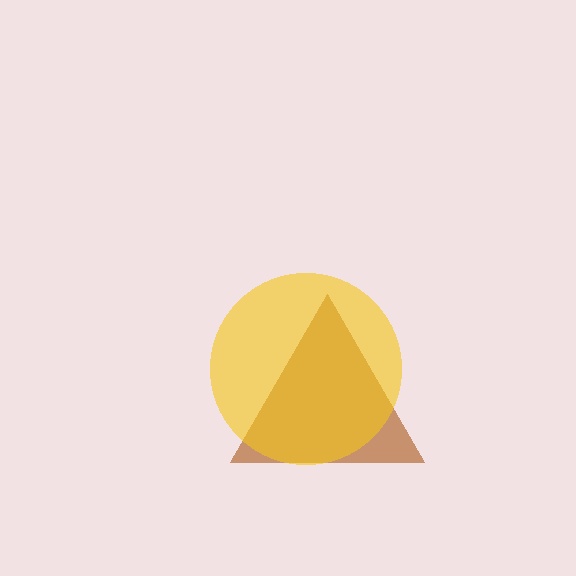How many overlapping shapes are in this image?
There are 2 overlapping shapes in the image.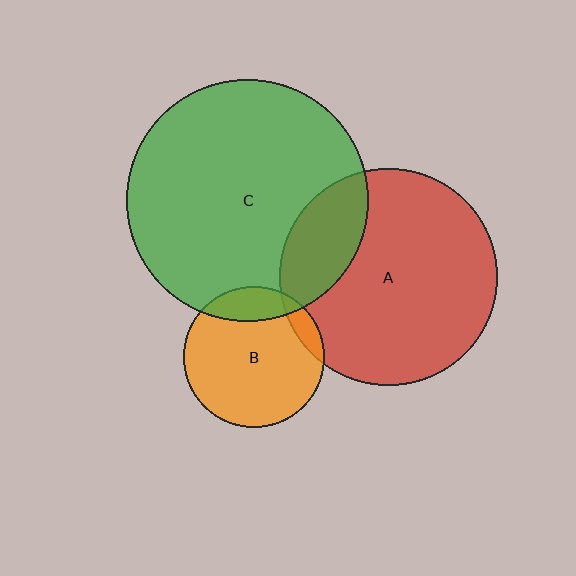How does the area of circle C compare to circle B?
Approximately 2.9 times.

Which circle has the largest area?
Circle C (green).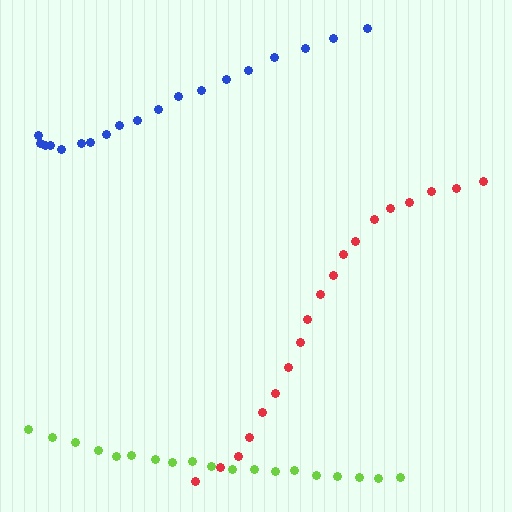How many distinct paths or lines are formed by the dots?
There are 3 distinct paths.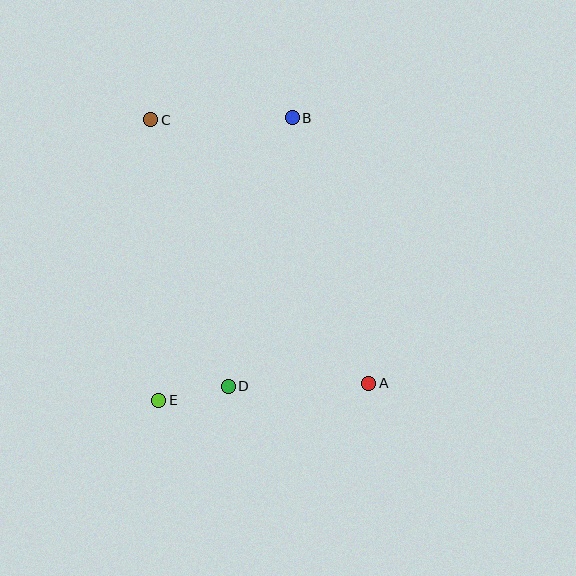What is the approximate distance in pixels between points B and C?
The distance between B and C is approximately 141 pixels.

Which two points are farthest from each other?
Points A and C are farthest from each other.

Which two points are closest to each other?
Points D and E are closest to each other.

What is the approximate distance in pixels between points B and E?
The distance between B and E is approximately 313 pixels.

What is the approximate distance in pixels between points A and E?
The distance between A and E is approximately 211 pixels.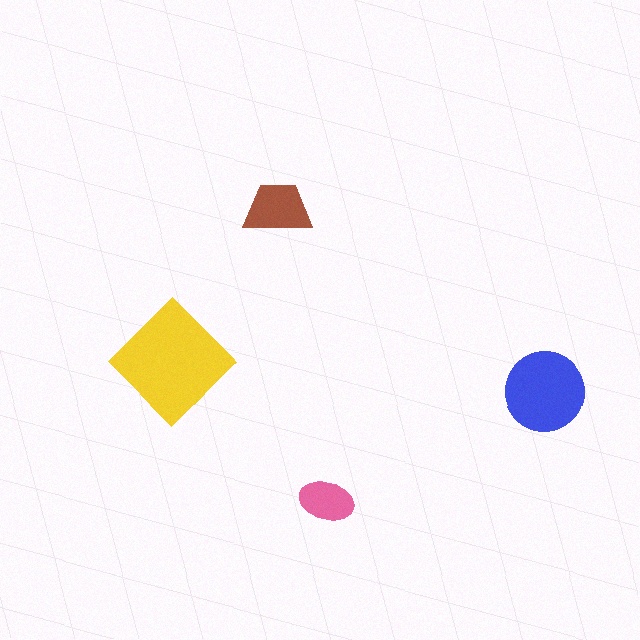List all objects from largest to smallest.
The yellow diamond, the blue circle, the brown trapezoid, the pink ellipse.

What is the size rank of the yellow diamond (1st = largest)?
1st.